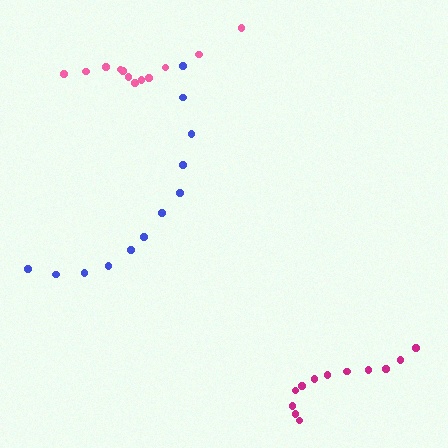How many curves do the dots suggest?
There are 3 distinct paths.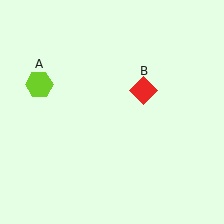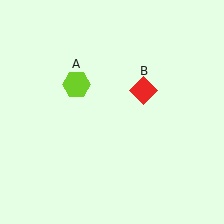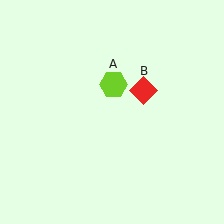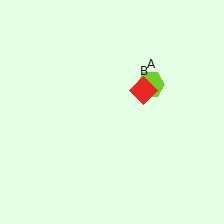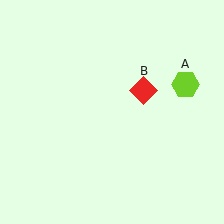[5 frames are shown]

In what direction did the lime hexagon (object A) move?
The lime hexagon (object A) moved right.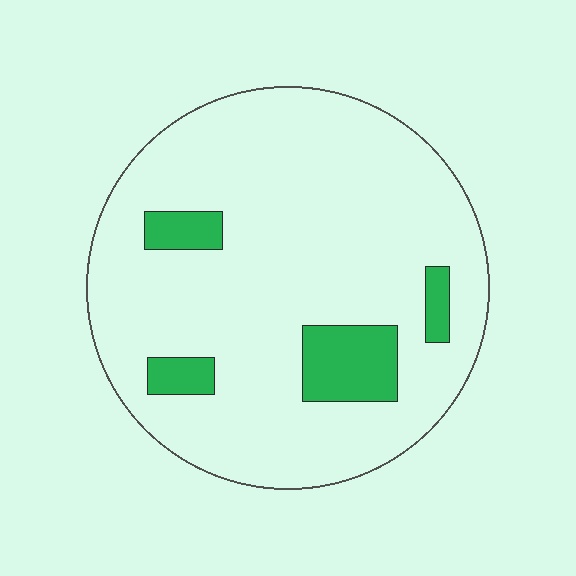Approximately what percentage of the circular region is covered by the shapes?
Approximately 10%.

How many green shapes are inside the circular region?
4.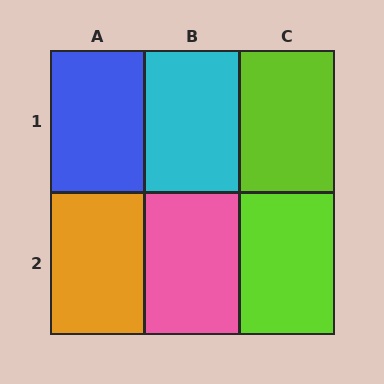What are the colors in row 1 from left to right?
Blue, cyan, lime.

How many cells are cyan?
1 cell is cyan.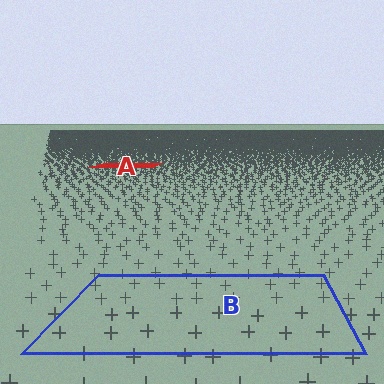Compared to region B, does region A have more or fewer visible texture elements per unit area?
Region A has more texture elements per unit area — they are packed more densely because it is farther away.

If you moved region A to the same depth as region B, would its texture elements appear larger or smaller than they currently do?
They would appear larger. At a closer depth, the same texture elements are projected at a bigger on-screen size.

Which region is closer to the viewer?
Region B is closer. The texture elements there are larger and more spread out.